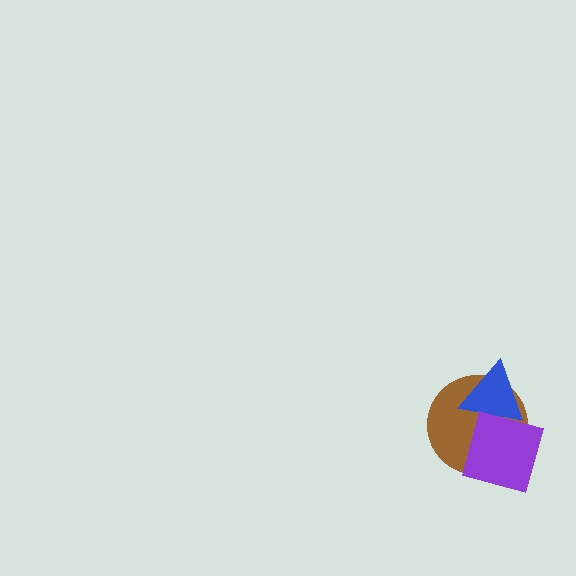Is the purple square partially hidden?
No, no other shape covers it.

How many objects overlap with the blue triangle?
2 objects overlap with the blue triangle.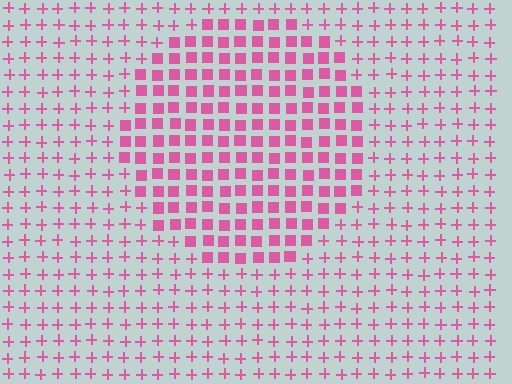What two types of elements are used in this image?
The image uses squares inside the circle region and plus signs outside it.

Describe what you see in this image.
The image is filled with small pink elements arranged in a uniform grid. A circle-shaped region contains squares, while the surrounding area contains plus signs. The boundary is defined purely by the change in element shape.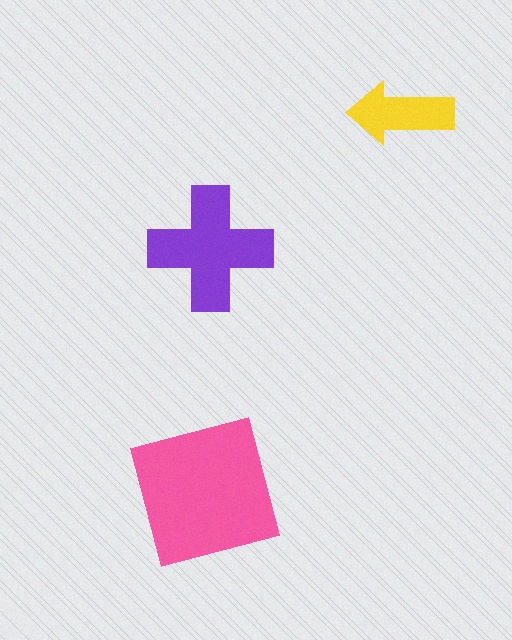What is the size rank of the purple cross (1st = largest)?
2nd.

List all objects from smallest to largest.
The yellow arrow, the purple cross, the pink square.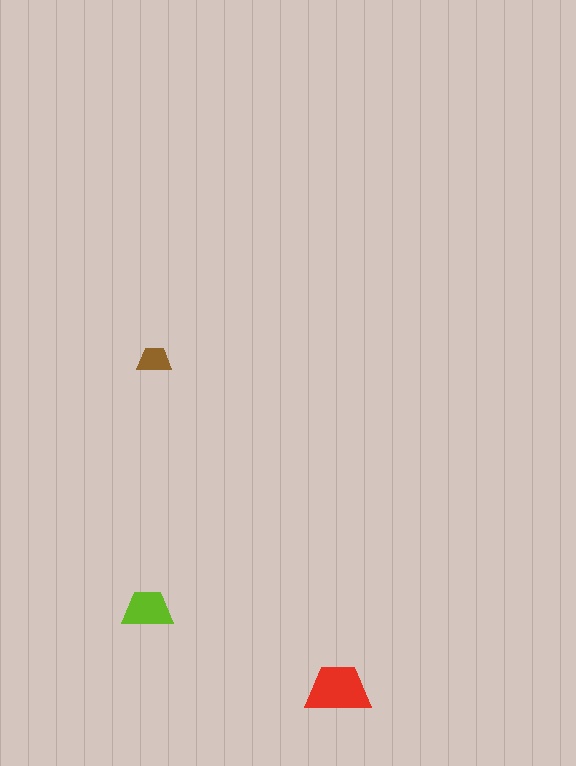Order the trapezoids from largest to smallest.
the red one, the lime one, the brown one.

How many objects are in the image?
There are 3 objects in the image.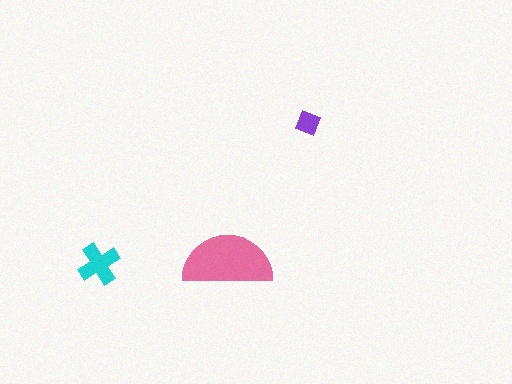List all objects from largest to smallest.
The pink semicircle, the cyan cross, the purple diamond.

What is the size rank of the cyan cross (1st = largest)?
2nd.